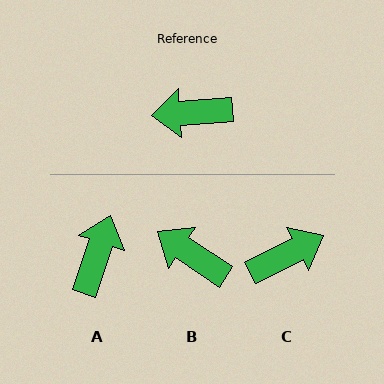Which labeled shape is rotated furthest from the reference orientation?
C, about 157 degrees away.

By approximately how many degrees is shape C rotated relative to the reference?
Approximately 157 degrees clockwise.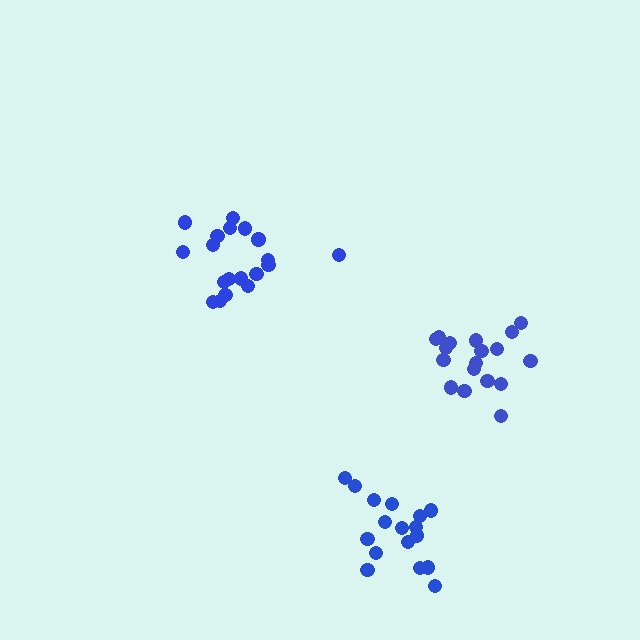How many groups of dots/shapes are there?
There are 3 groups.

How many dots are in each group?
Group 1: 19 dots, Group 2: 18 dots, Group 3: 17 dots (54 total).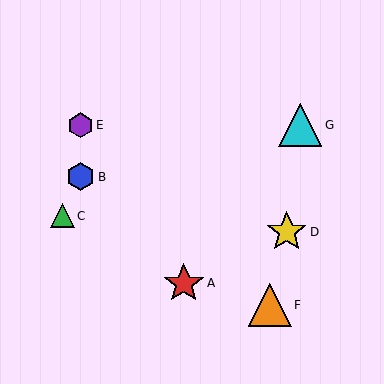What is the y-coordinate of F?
Object F is at y≈305.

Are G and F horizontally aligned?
No, G is at y≈125 and F is at y≈305.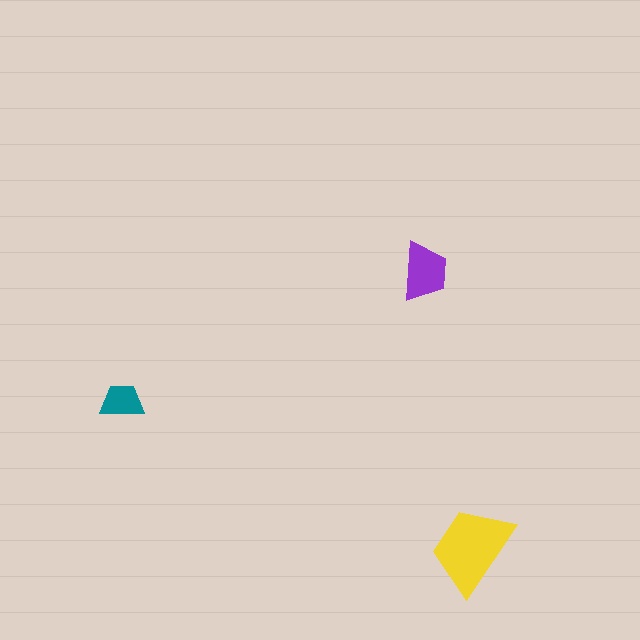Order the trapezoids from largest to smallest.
the yellow one, the purple one, the teal one.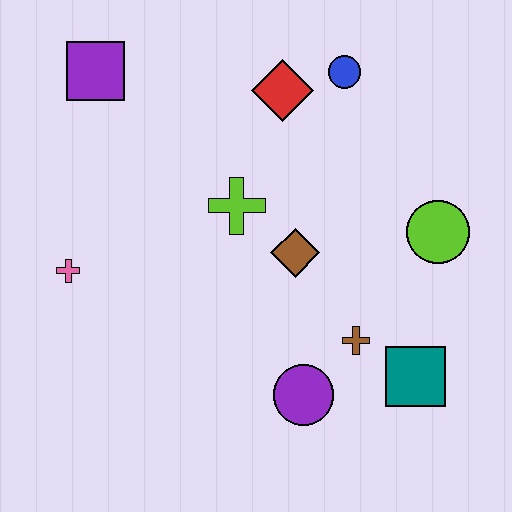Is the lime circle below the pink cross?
No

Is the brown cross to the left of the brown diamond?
No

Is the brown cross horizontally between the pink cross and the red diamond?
No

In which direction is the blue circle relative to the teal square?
The blue circle is above the teal square.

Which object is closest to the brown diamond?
The lime cross is closest to the brown diamond.